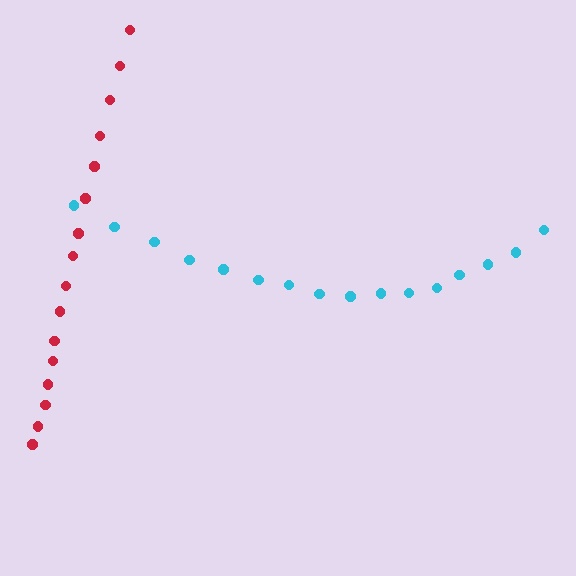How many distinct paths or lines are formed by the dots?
There are 2 distinct paths.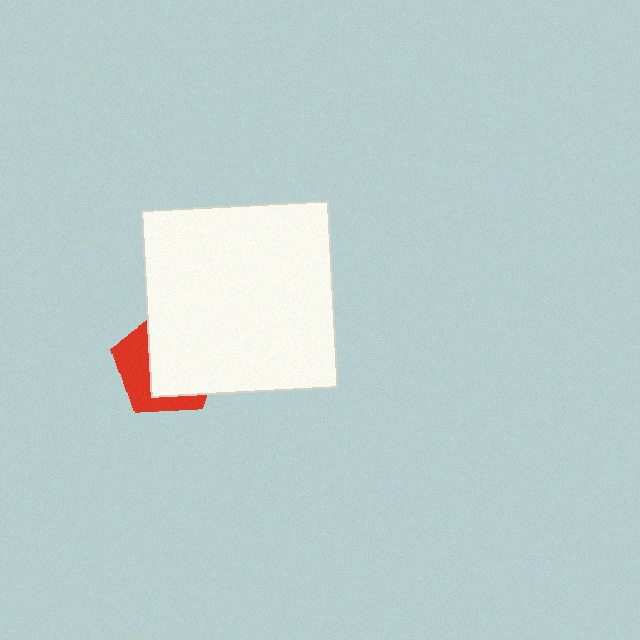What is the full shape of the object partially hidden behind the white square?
The partially hidden object is a red pentagon.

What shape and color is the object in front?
The object in front is a white square.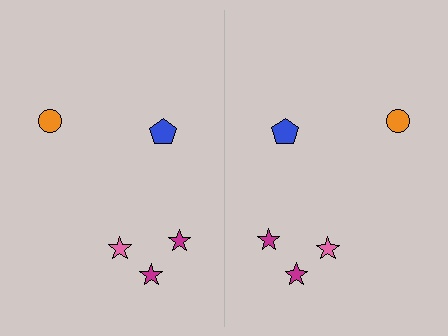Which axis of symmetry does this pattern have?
The pattern has a vertical axis of symmetry running through the center of the image.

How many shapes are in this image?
There are 10 shapes in this image.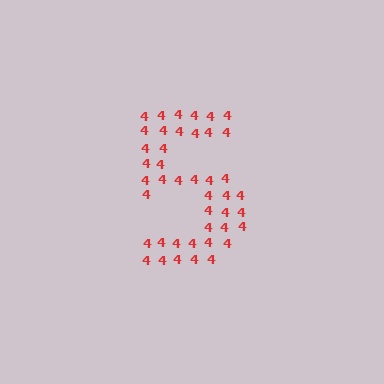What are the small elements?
The small elements are digit 4's.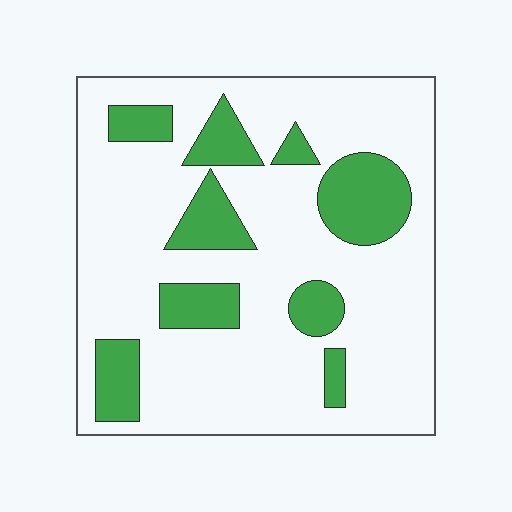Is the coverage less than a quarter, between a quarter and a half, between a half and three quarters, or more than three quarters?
Less than a quarter.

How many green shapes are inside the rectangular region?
9.